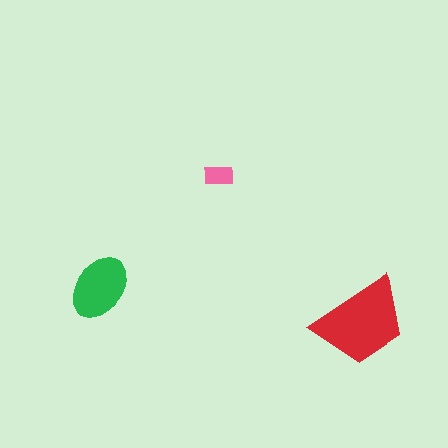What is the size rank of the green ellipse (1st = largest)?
2nd.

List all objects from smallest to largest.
The pink rectangle, the green ellipse, the red trapezoid.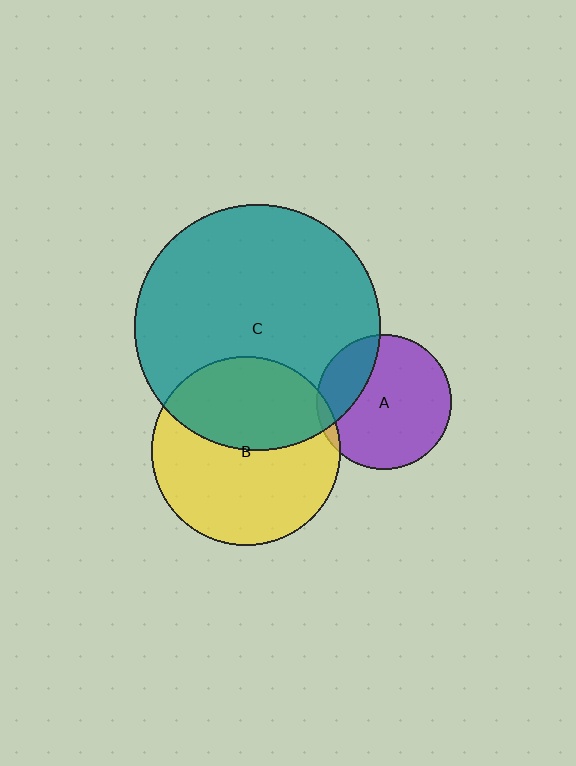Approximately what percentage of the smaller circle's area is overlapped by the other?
Approximately 40%.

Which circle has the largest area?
Circle C (teal).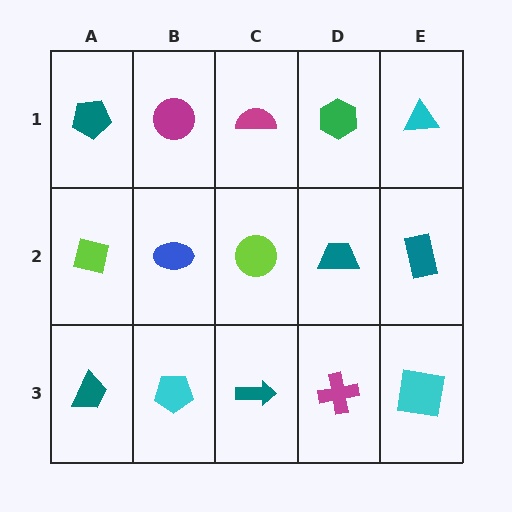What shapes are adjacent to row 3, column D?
A teal trapezoid (row 2, column D), a teal arrow (row 3, column C), a cyan square (row 3, column E).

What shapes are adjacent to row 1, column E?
A teal rectangle (row 2, column E), a green hexagon (row 1, column D).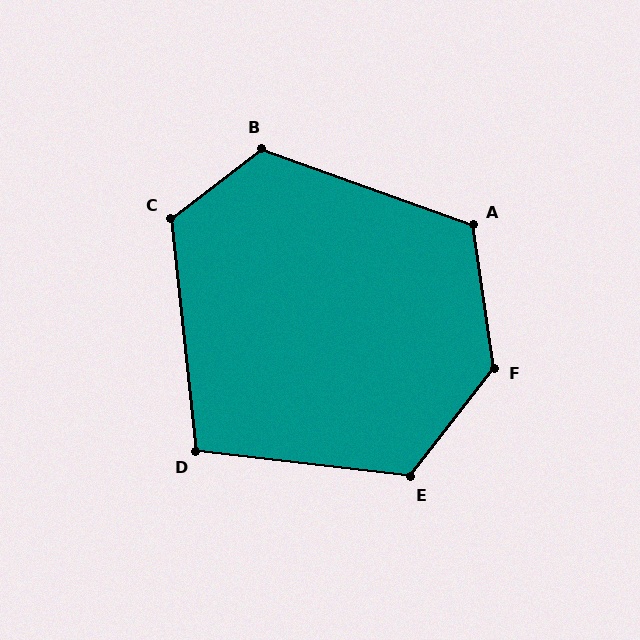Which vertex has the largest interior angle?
F, at approximately 134 degrees.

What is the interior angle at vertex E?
Approximately 121 degrees (obtuse).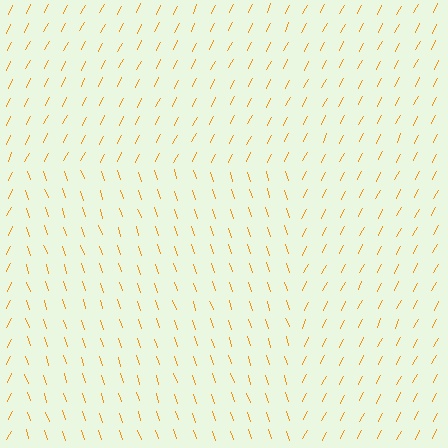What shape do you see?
I see a rectangle.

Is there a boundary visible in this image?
Yes, there is a texture boundary formed by a change in line orientation.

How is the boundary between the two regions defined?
The boundary is defined purely by a change in line orientation (approximately 45 degrees difference). All lines are the same color and thickness.